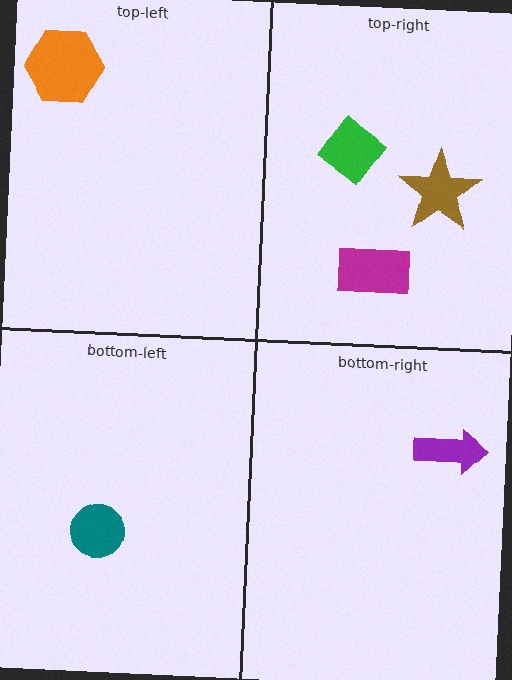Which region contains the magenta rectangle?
The top-right region.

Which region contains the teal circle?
The bottom-left region.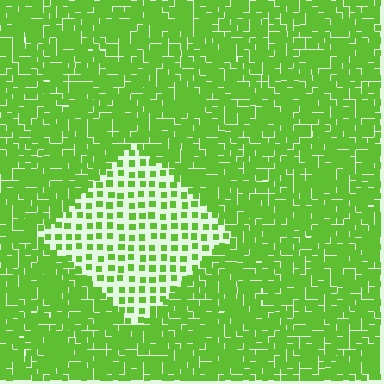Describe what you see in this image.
The image contains small lime elements arranged at two different densities. A diamond-shaped region is visible where the elements are less densely packed than the surrounding area.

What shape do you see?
I see a diamond.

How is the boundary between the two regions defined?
The boundary is defined by a change in element density (approximately 2.8x ratio). All elements are the same color, size, and shape.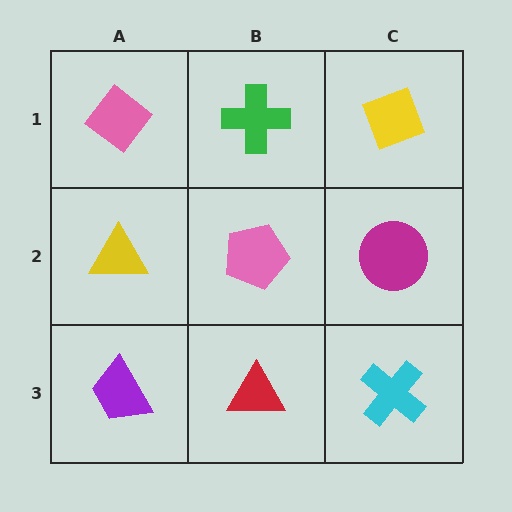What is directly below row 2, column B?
A red triangle.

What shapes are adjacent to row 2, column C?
A yellow diamond (row 1, column C), a cyan cross (row 3, column C), a pink pentagon (row 2, column B).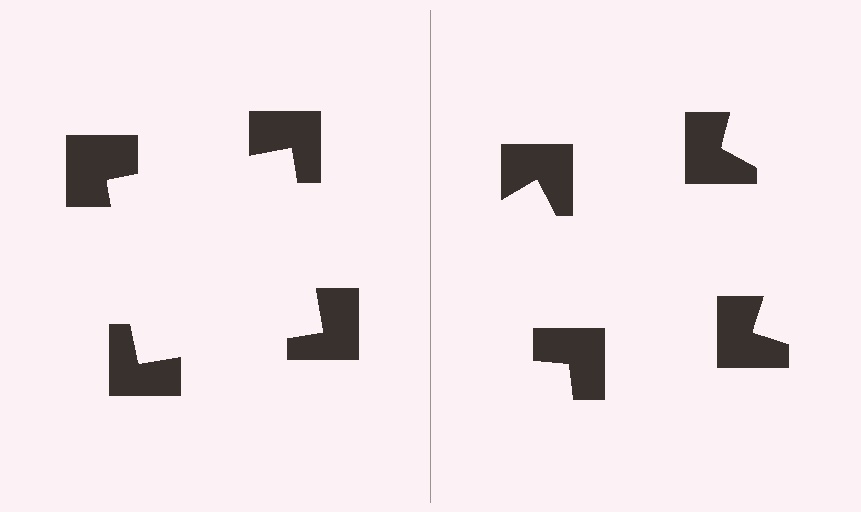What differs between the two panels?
The notched squares are positioned identically on both sides; only the wedge orientations differ. On the left they align to a square; on the right they are misaligned.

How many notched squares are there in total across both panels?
8 — 4 on each side.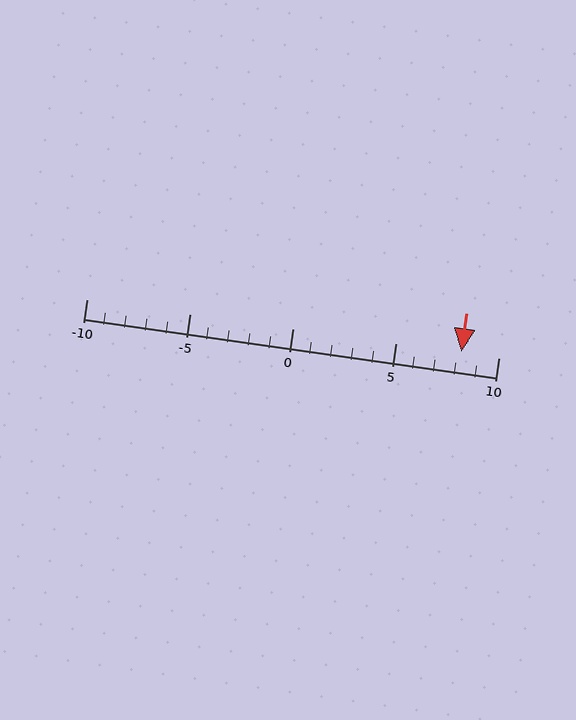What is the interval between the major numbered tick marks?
The major tick marks are spaced 5 units apart.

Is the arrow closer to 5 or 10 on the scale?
The arrow is closer to 10.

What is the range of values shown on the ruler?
The ruler shows values from -10 to 10.